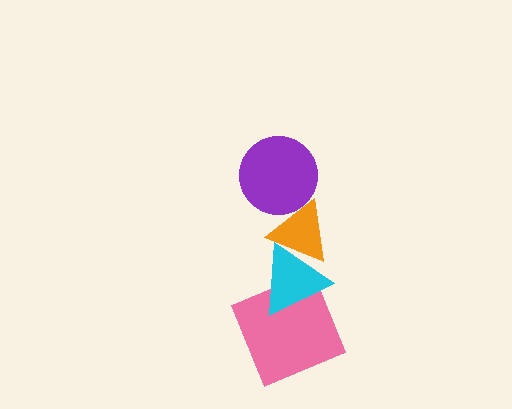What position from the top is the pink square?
The pink square is 4th from the top.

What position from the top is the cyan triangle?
The cyan triangle is 3rd from the top.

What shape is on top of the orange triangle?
The purple circle is on top of the orange triangle.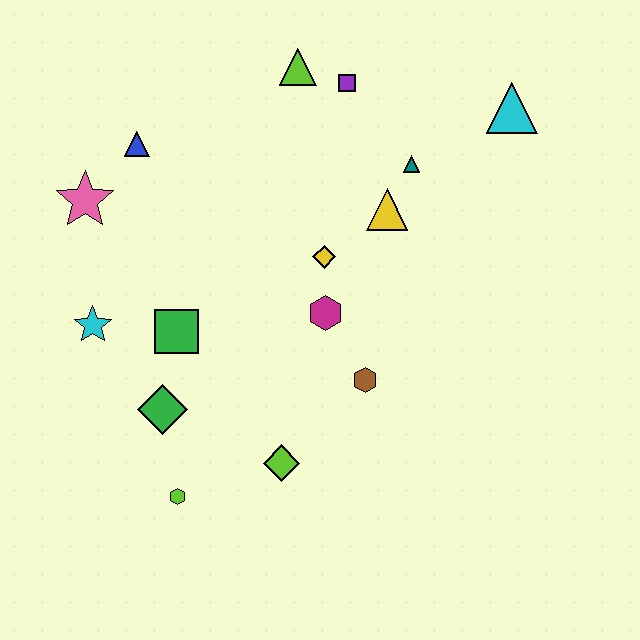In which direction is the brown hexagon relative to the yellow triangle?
The brown hexagon is below the yellow triangle.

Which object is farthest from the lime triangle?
The lime hexagon is farthest from the lime triangle.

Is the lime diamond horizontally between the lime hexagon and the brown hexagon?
Yes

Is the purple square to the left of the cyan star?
No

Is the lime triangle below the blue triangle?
No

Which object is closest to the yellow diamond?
The magenta hexagon is closest to the yellow diamond.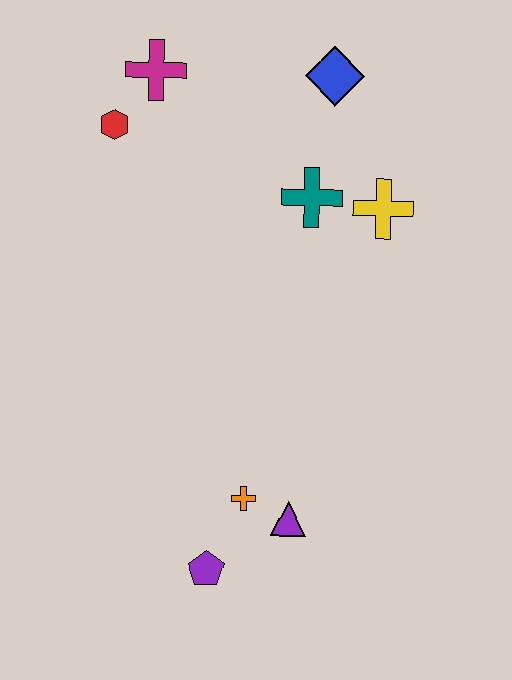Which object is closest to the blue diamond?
The teal cross is closest to the blue diamond.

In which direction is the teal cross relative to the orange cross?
The teal cross is above the orange cross.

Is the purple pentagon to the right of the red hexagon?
Yes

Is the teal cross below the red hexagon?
Yes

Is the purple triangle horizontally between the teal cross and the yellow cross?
No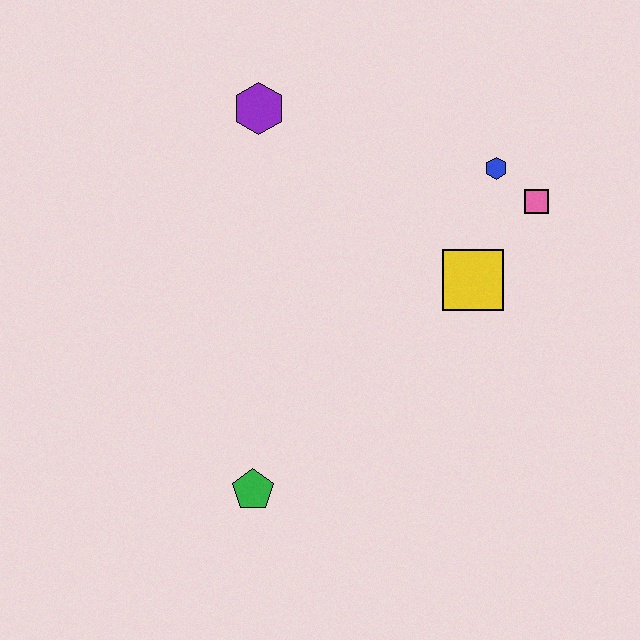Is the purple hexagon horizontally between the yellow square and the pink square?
No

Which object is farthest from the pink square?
The green pentagon is farthest from the pink square.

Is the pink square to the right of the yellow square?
Yes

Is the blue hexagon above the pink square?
Yes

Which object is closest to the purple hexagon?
The blue hexagon is closest to the purple hexagon.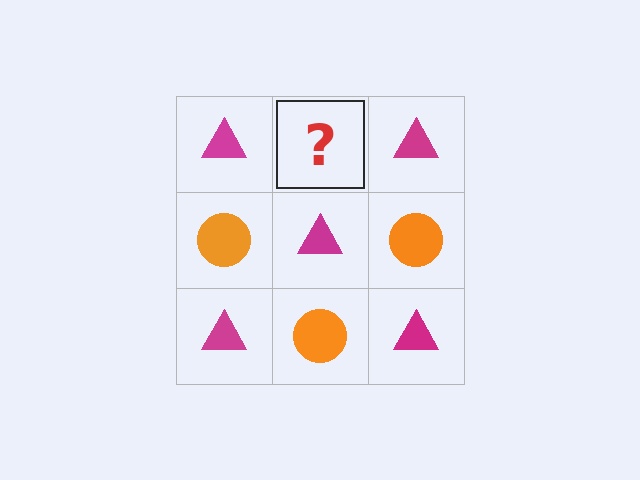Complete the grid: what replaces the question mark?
The question mark should be replaced with an orange circle.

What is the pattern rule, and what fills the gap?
The rule is that it alternates magenta triangle and orange circle in a checkerboard pattern. The gap should be filled with an orange circle.